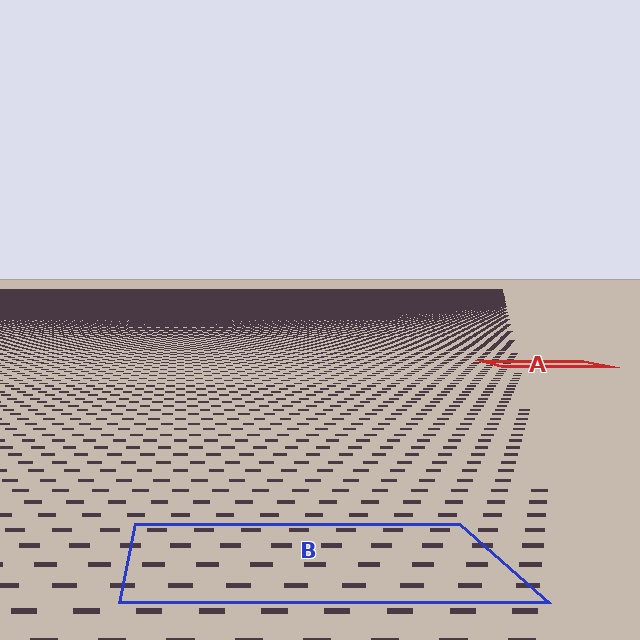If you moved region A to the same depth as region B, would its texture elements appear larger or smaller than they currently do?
They would appear larger. At a closer depth, the same texture elements are projected at a bigger on-screen size.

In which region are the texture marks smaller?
The texture marks are smaller in region A, because it is farther away.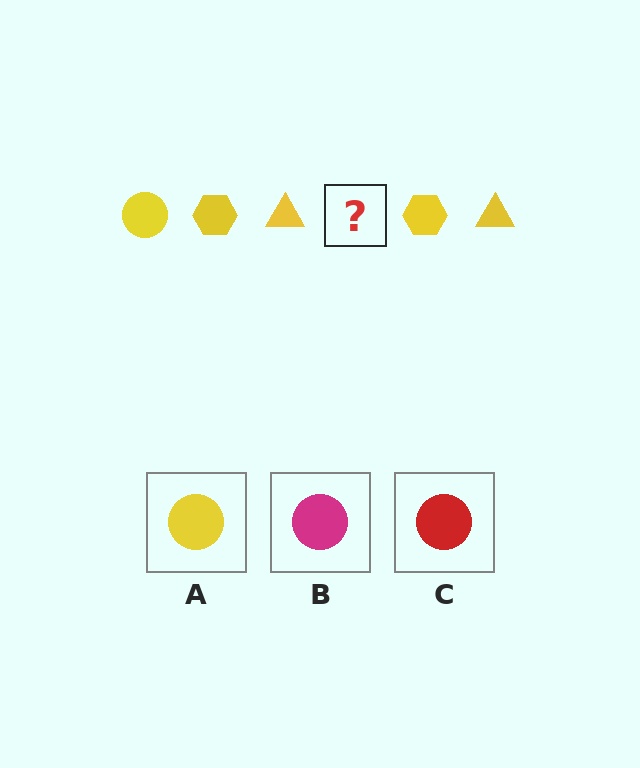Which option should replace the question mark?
Option A.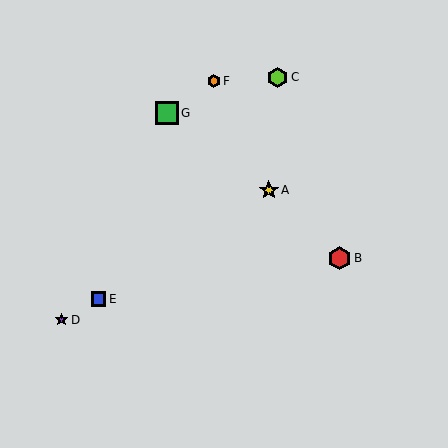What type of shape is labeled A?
Shape A is a yellow star.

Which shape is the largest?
The green square (labeled G) is the largest.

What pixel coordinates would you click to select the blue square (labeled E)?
Click at (98, 299) to select the blue square E.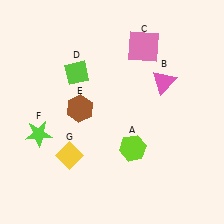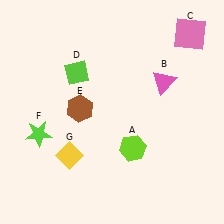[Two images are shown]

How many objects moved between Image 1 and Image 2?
1 object moved between the two images.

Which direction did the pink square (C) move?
The pink square (C) moved right.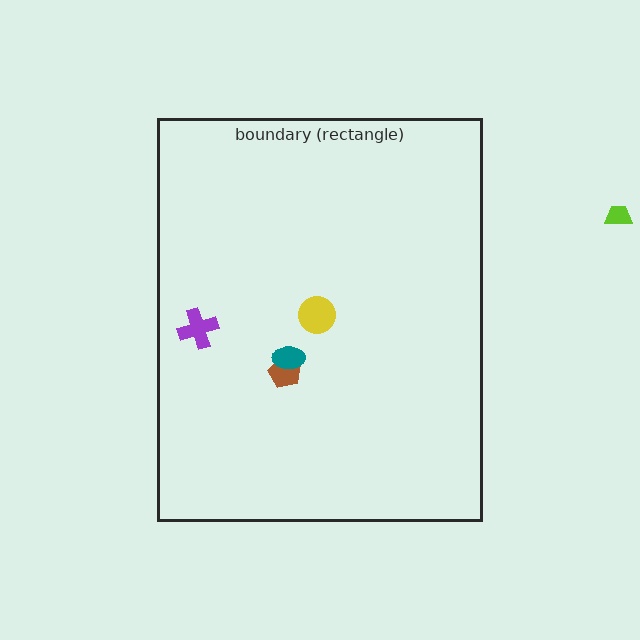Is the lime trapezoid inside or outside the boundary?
Outside.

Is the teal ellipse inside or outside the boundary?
Inside.